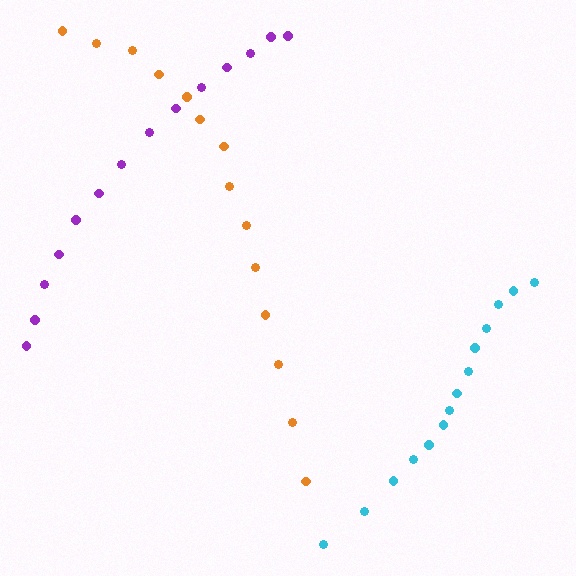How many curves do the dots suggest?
There are 3 distinct paths.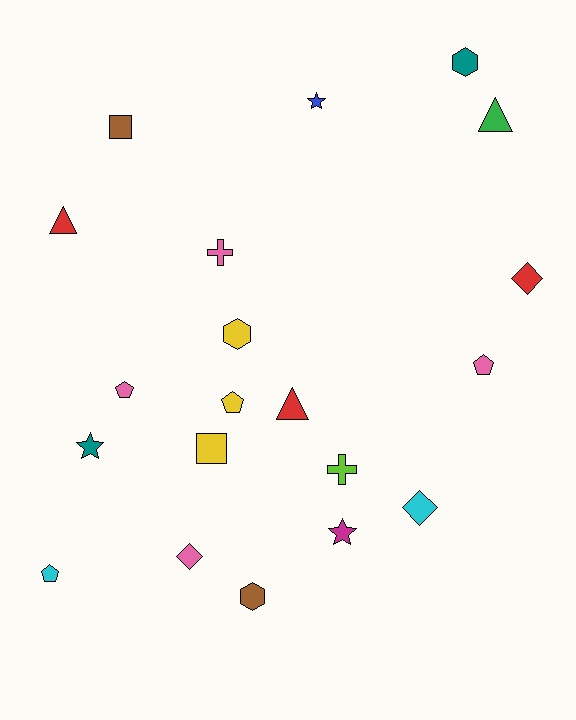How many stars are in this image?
There are 3 stars.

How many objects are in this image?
There are 20 objects.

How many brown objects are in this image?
There are 2 brown objects.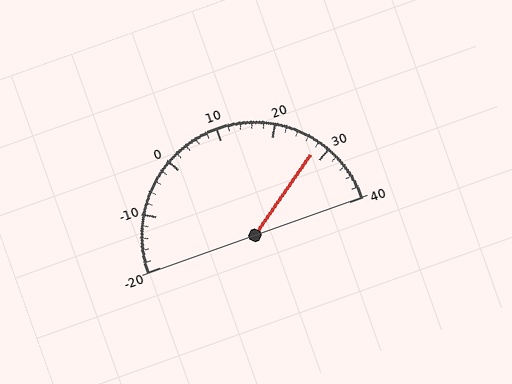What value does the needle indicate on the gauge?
The needle indicates approximately 28.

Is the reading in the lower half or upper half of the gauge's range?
The reading is in the upper half of the range (-20 to 40).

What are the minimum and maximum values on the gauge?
The gauge ranges from -20 to 40.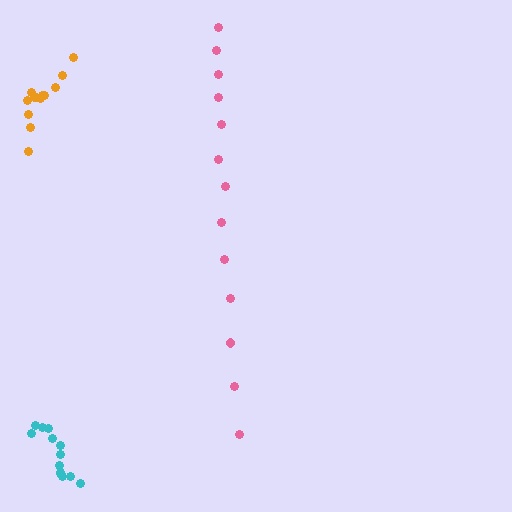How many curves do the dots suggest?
There are 3 distinct paths.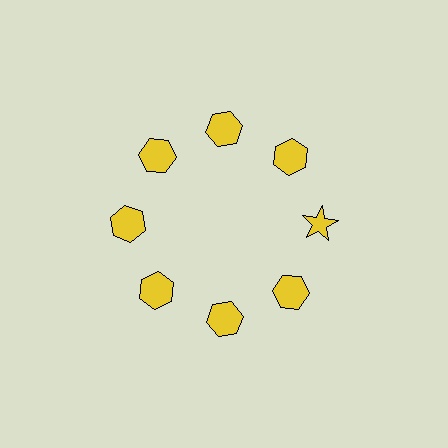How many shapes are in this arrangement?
There are 8 shapes arranged in a ring pattern.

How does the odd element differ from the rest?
It has a different shape: star instead of hexagon.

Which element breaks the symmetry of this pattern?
The yellow star at roughly the 3 o'clock position breaks the symmetry. All other shapes are yellow hexagons.